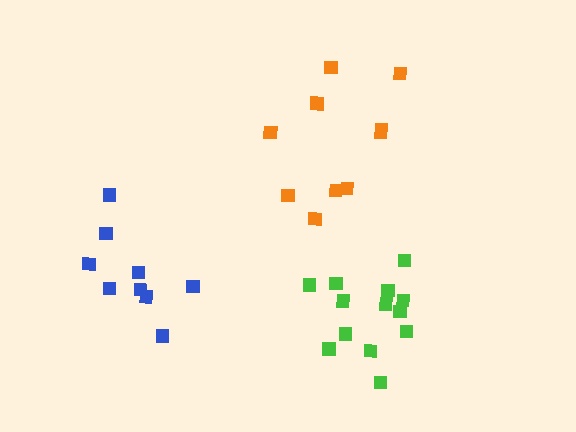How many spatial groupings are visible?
There are 3 spatial groupings.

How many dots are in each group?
Group 1: 9 dots, Group 2: 10 dots, Group 3: 13 dots (32 total).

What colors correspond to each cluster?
The clusters are colored: blue, orange, green.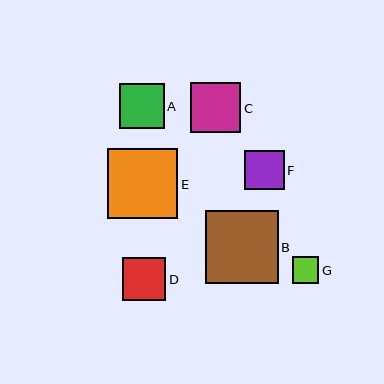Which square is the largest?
Square B is the largest with a size of approximately 73 pixels.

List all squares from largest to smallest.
From largest to smallest: B, E, C, A, D, F, G.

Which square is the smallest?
Square G is the smallest with a size of approximately 26 pixels.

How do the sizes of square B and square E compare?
Square B and square E are approximately the same size.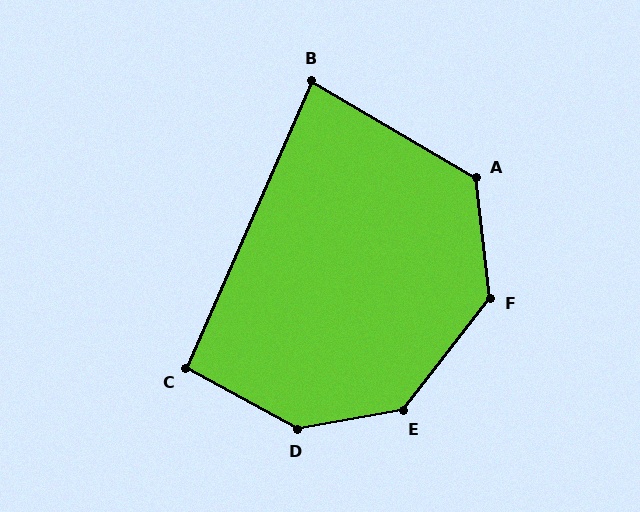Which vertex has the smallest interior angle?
B, at approximately 83 degrees.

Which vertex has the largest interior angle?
D, at approximately 141 degrees.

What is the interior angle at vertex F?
Approximately 136 degrees (obtuse).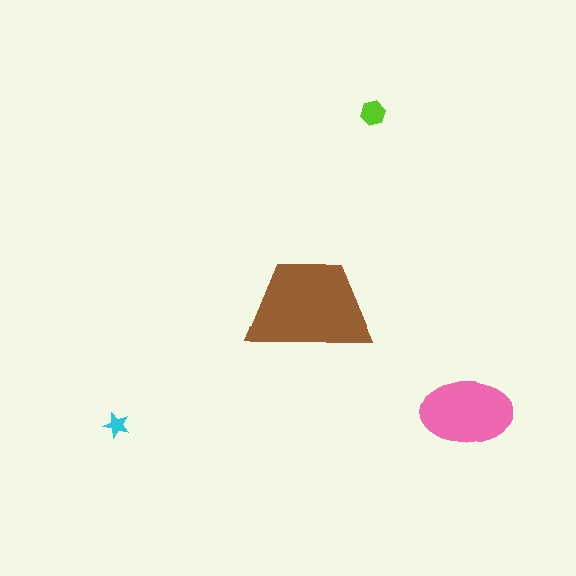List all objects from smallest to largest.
The cyan star, the lime hexagon, the pink ellipse, the brown trapezoid.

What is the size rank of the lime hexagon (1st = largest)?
3rd.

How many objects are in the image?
There are 4 objects in the image.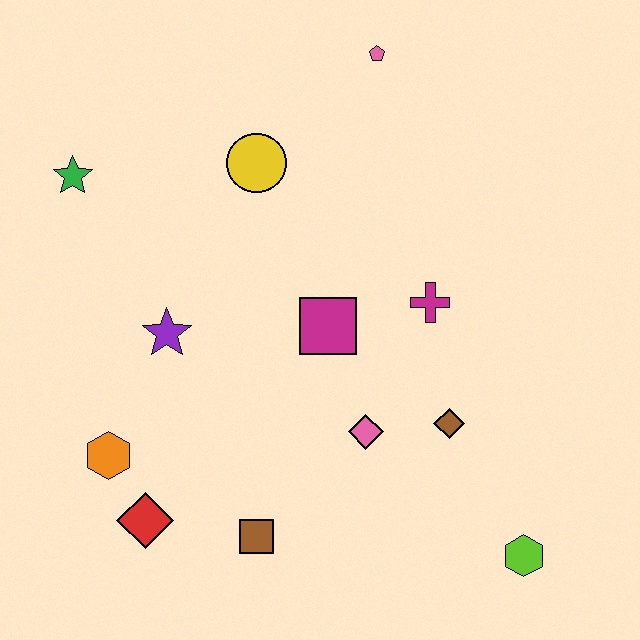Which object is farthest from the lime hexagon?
The green star is farthest from the lime hexagon.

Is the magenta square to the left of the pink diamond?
Yes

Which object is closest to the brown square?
The red diamond is closest to the brown square.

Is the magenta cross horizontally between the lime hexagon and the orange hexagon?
Yes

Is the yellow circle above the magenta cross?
Yes